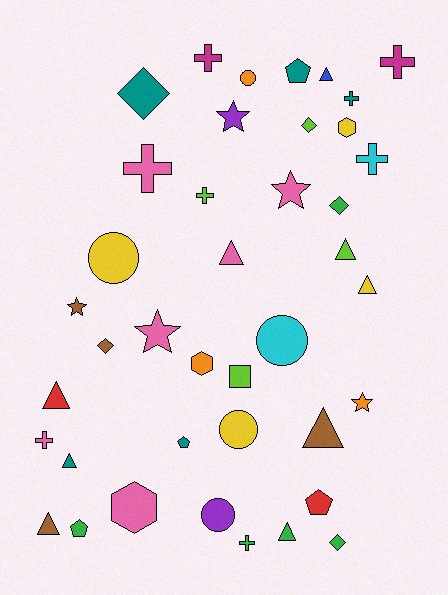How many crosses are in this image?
There are 8 crosses.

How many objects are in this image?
There are 40 objects.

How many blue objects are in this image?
There is 1 blue object.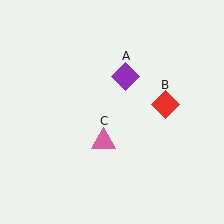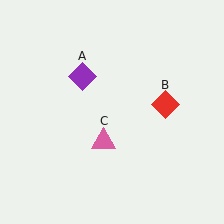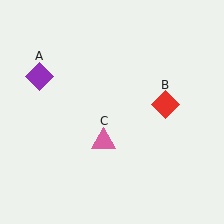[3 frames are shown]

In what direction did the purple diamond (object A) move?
The purple diamond (object A) moved left.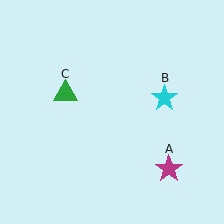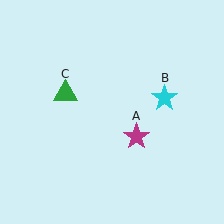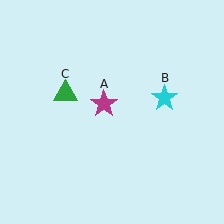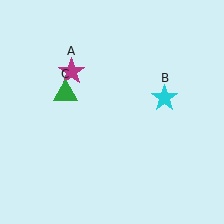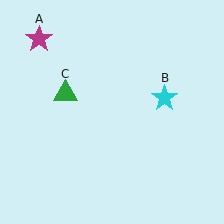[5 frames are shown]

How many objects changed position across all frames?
1 object changed position: magenta star (object A).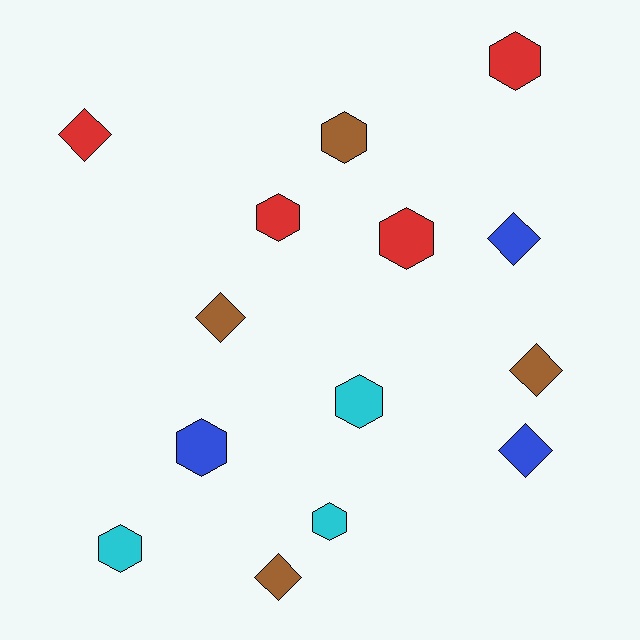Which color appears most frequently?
Red, with 4 objects.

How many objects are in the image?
There are 14 objects.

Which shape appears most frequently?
Hexagon, with 8 objects.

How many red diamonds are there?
There is 1 red diamond.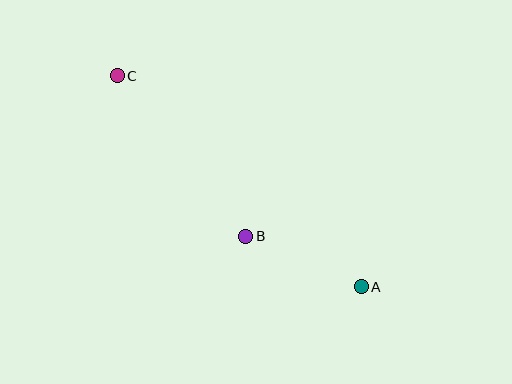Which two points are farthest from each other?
Points A and C are farthest from each other.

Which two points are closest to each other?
Points A and B are closest to each other.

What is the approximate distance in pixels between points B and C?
The distance between B and C is approximately 206 pixels.